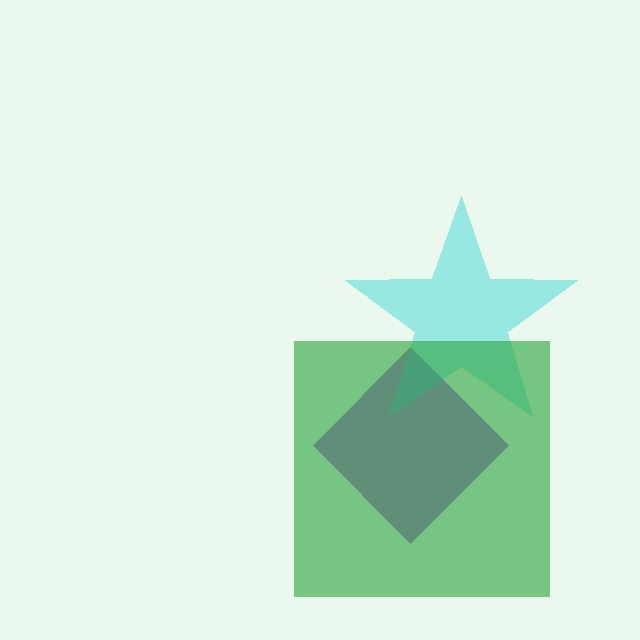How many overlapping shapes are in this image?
There are 3 overlapping shapes in the image.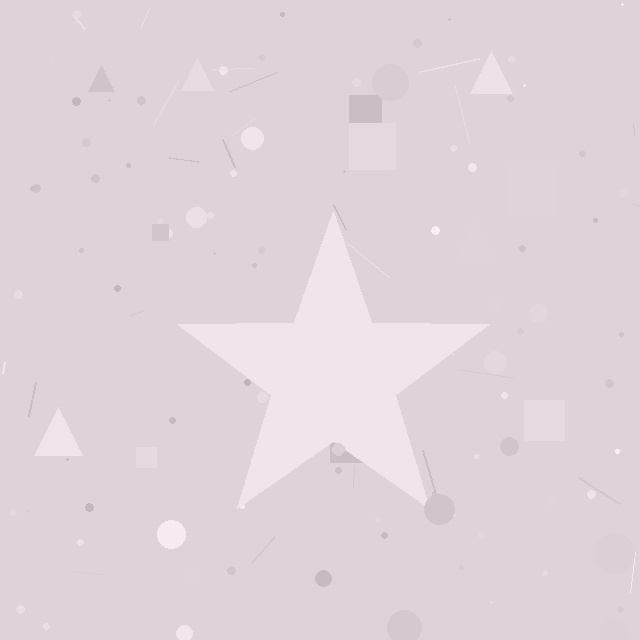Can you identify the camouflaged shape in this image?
The camouflaged shape is a star.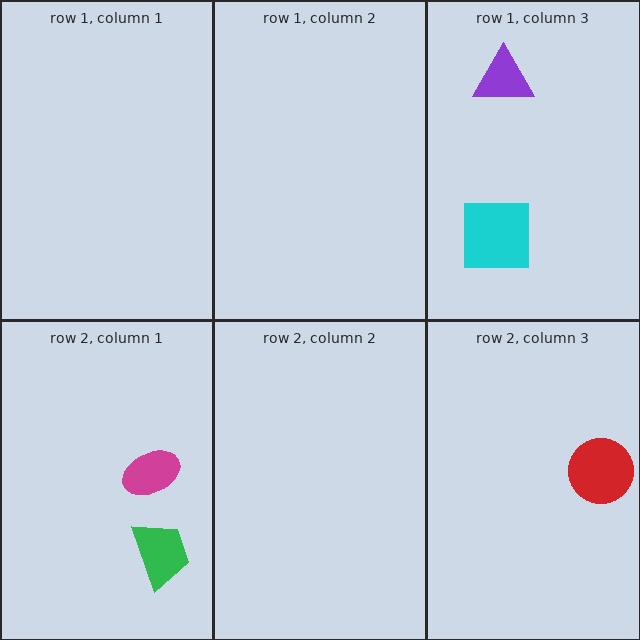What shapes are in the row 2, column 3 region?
The red circle.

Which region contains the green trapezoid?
The row 2, column 1 region.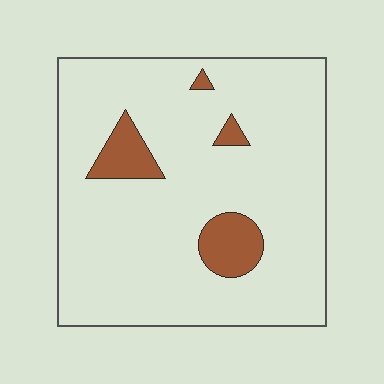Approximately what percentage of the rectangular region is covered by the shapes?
Approximately 10%.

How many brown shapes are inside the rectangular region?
4.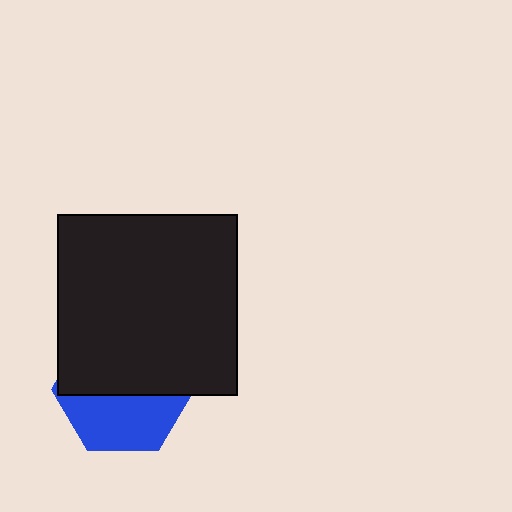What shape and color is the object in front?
The object in front is a black square.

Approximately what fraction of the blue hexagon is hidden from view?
Roughly 56% of the blue hexagon is hidden behind the black square.